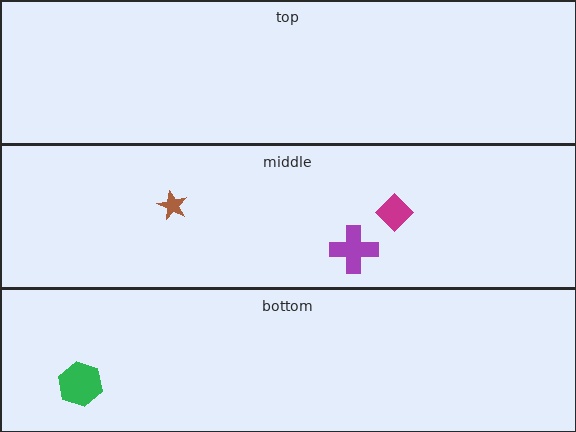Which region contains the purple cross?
The middle region.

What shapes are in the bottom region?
The green hexagon.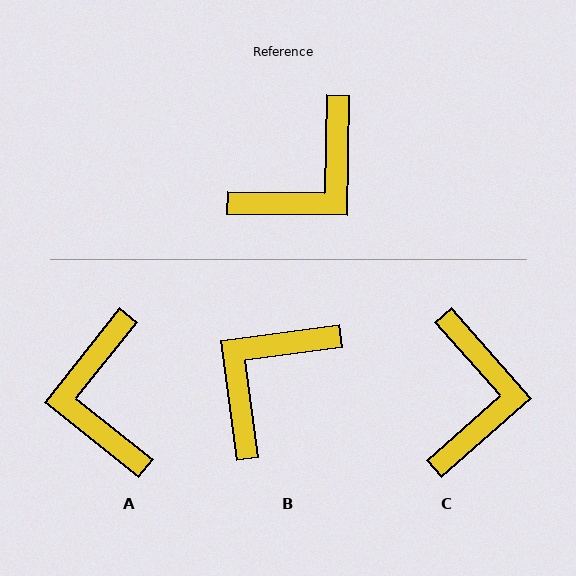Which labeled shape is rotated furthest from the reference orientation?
B, about 172 degrees away.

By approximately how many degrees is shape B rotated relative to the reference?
Approximately 172 degrees clockwise.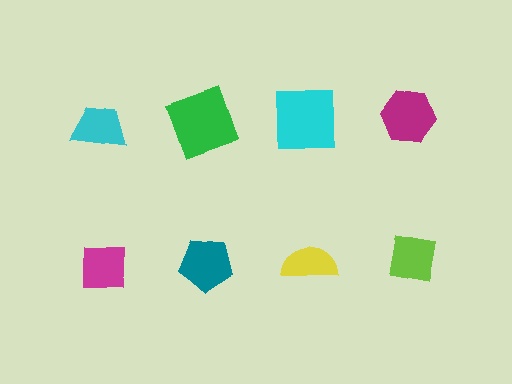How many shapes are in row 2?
4 shapes.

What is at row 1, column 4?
A magenta hexagon.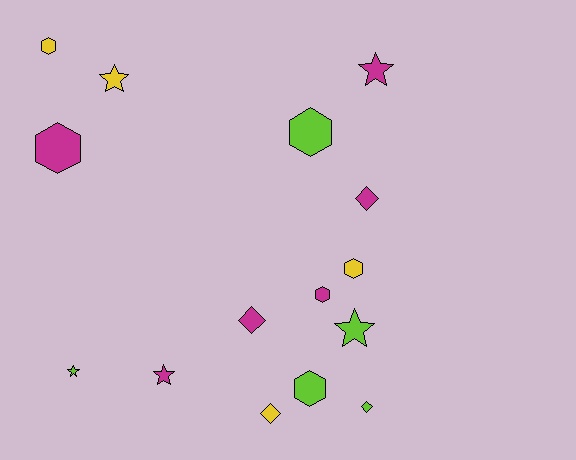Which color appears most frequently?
Magenta, with 6 objects.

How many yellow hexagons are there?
There are 2 yellow hexagons.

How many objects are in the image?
There are 15 objects.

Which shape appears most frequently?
Hexagon, with 6 objects.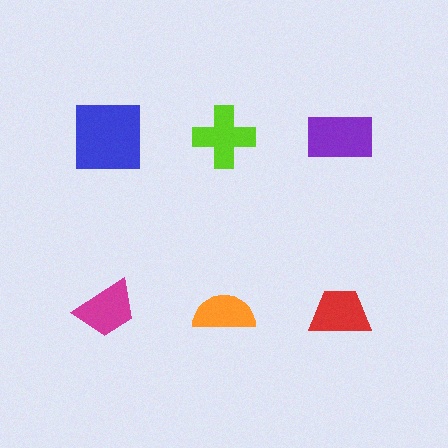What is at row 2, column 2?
An orange semicircle.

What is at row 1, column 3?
A purple rectangle.